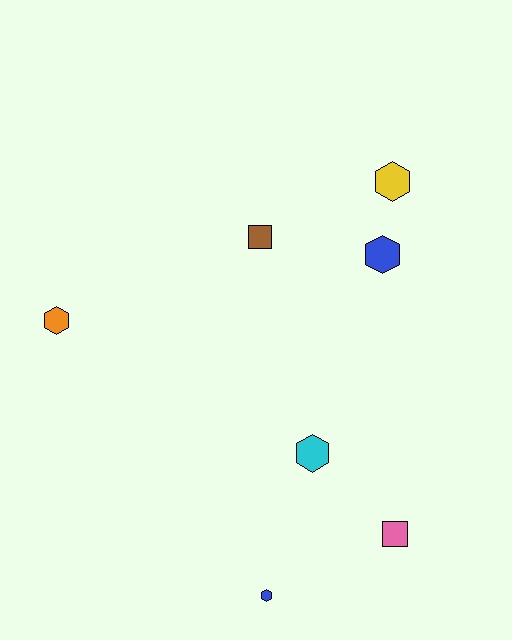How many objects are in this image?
There are 7 objects.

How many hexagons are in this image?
There are 5 hexagons.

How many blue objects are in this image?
There are 2 blue objects.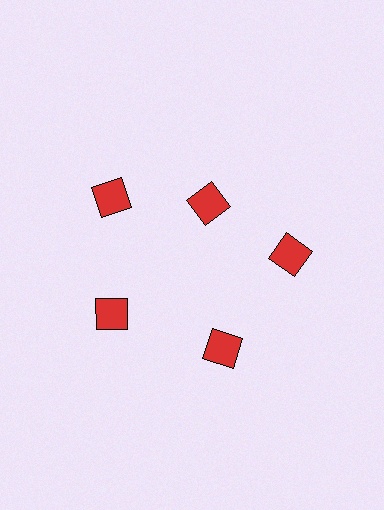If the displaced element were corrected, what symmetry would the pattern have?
It would have 5-fold rotational symmetry — the pattern would map onto itself every 72 degrees.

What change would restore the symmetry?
The symmetry would be restored by moving it outward, back onto the ring so that all 5 diamonds sit at equal angles and equal distance from the center.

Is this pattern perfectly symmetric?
No. The 5 red diamonds are arranged in a ring, but one element near the 1 o'clock position is pulled inward toward the center, breaking the 5-fold rotational symmetry.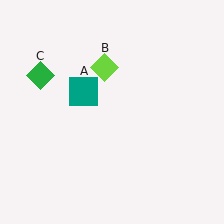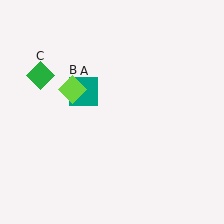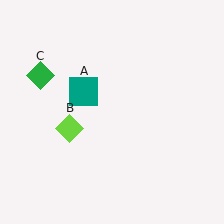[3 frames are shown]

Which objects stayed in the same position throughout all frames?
Teal square (object A) and green diamond (object C) remained stationary.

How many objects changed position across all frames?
1 object changed position: lime diamond (object B).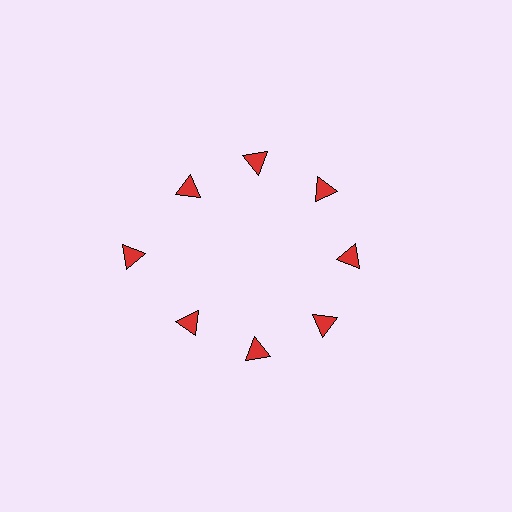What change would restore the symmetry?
The symmetry would be restored by moving it inward, back onto the ring so that all 8 triangles sit at equal angles and equal distance from the center.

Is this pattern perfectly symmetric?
No. The 8 red triangles are arranged in a ring, but one element near the 9 o'clock position is pushed outward from the center, breaking the 8-fold rotational symmetry.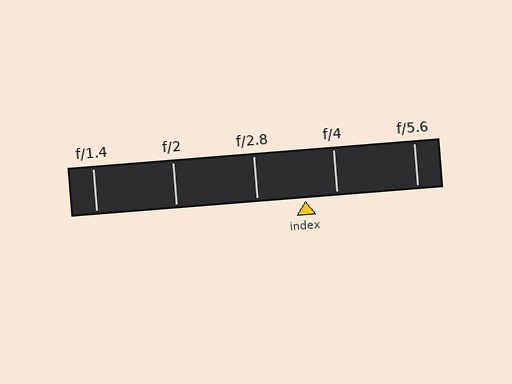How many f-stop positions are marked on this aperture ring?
There are 5 f-stop positions marked.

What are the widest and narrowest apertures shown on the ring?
The widest aperture shown is f/1.4 and the narrowest is f/5.6.